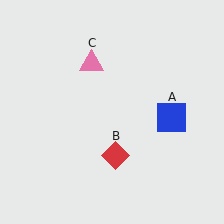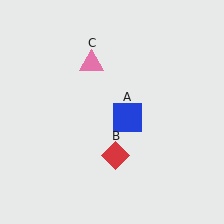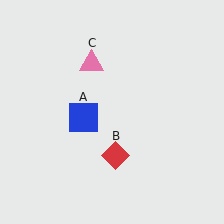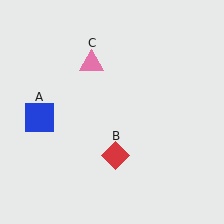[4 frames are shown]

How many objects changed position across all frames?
1 object changed position: blue square (object A).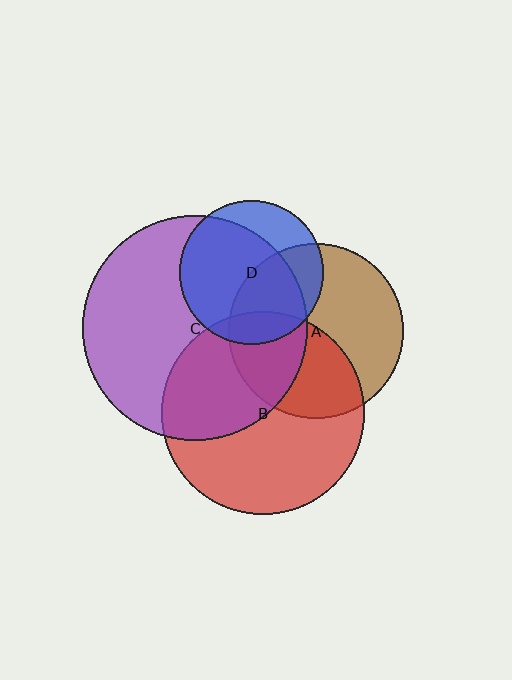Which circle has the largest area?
Circle C (purple).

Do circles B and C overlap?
Yes.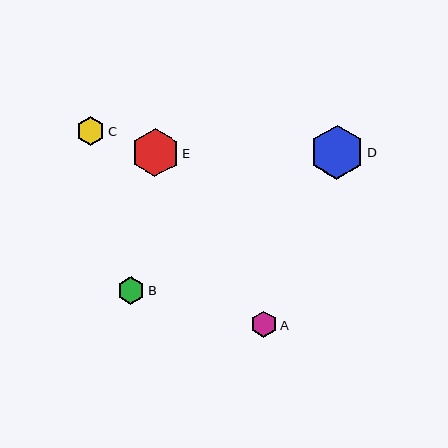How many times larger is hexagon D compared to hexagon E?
Hexagon D is approximately 1.1 times the size of hexagon E.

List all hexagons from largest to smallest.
From largest to smallest: D, E, C, B, A.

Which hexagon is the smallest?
Hexagon A is the smallest with a size of approximately 26 pixels.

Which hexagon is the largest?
Hexagon D is the largest with a size of approximately 54 pixels.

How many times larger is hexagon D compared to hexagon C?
Hexagon D is approximately 1.9 times the size of hexagon C.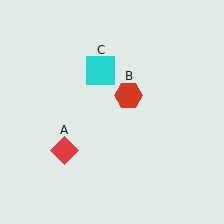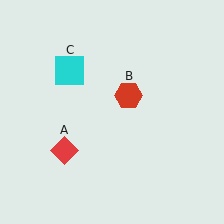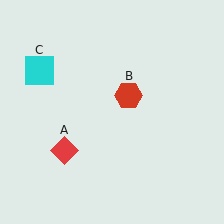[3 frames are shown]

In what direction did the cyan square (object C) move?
The cyan square (object C) moved left.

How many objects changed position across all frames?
1 object changed position: cyan square (object C).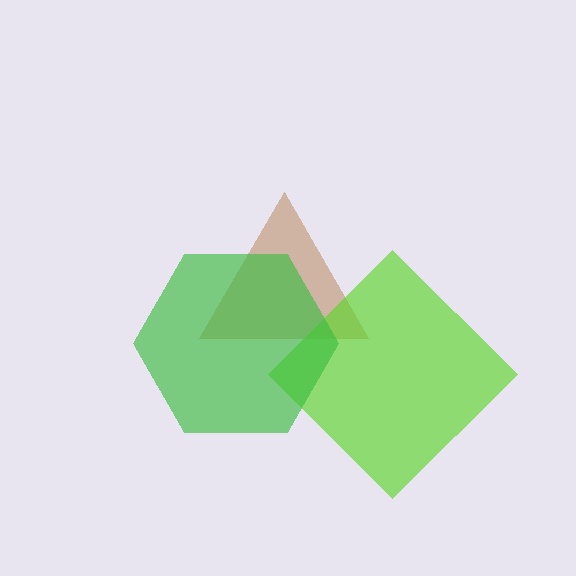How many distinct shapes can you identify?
There are 3 distinct shapes: a brown triangle, a lime diamond, a green hexagon.